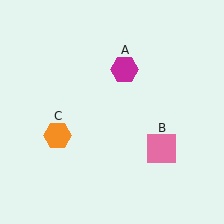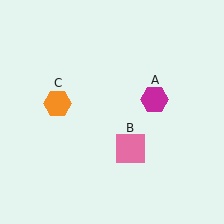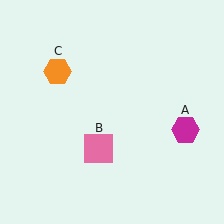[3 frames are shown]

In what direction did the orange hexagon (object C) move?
The orange hexagon (object C) moved up.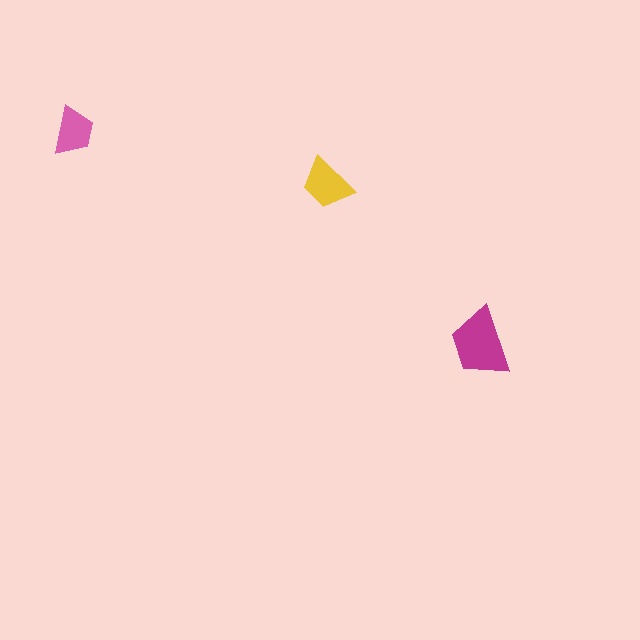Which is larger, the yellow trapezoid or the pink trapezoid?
The yellow one.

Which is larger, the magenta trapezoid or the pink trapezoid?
The magenta one.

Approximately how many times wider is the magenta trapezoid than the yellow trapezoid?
About 1.5 times wider.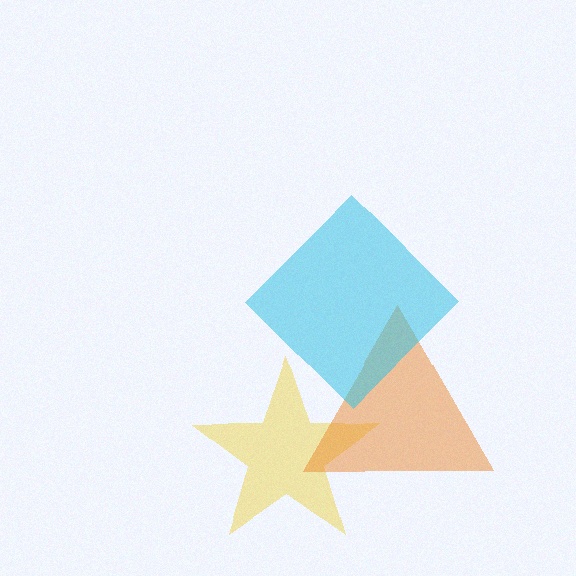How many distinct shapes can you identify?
There are 3 distinct shapes: a yellow star, an orange triangle, a cyan diamond.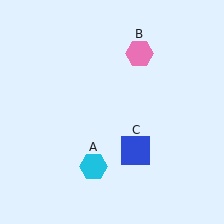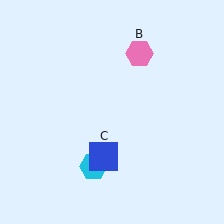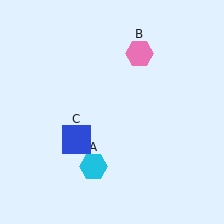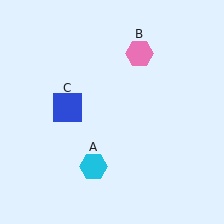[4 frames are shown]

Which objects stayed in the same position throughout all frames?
Cyan hexagon (object A) and pink hexagon (object B) remained stationary.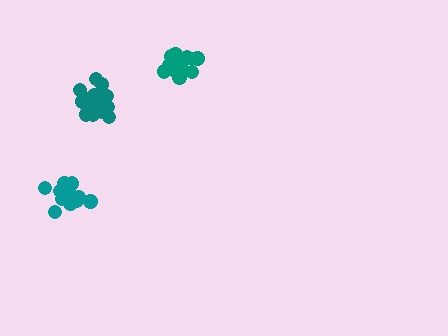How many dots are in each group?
Group 1: 15 dots, Group 2: 15 dots, Group 3: 20 dots (50 total).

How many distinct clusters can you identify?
There are 3 distinct clusters.